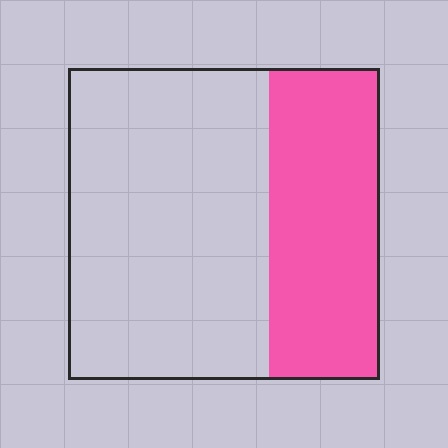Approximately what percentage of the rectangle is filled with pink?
Approximately 35%.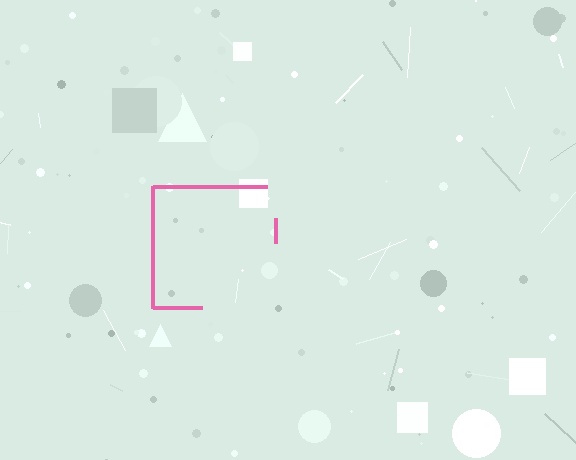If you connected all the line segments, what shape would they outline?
They would outline a square.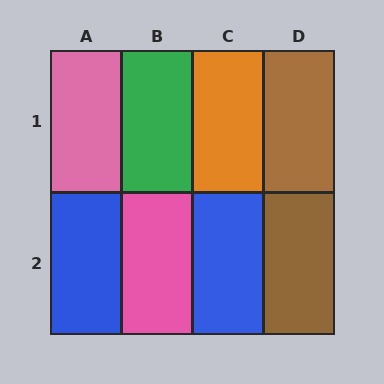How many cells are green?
1 cell is green.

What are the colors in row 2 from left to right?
Blue, pink, blue, brown.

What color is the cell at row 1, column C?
Orange.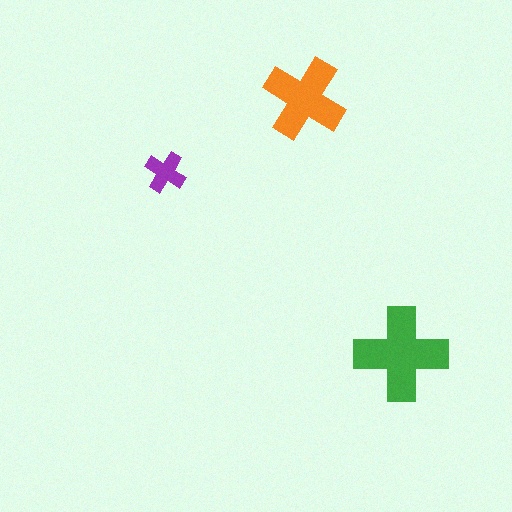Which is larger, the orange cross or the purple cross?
The orange one.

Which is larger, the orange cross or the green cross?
The green one.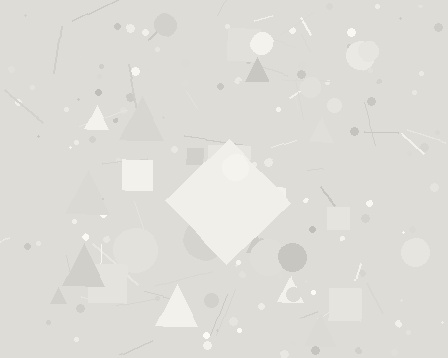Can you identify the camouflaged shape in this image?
The camouflaged shape is a diamond.